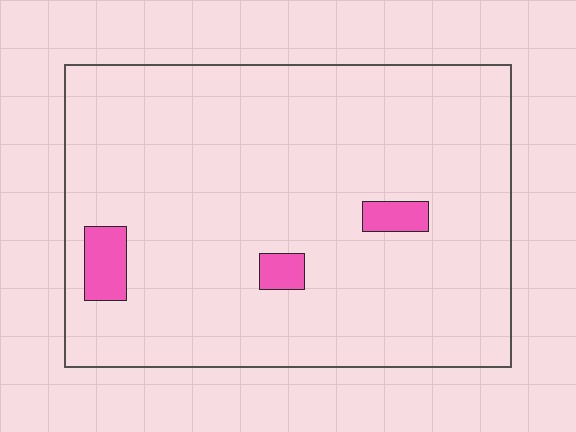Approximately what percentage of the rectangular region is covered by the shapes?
Approximately 5%.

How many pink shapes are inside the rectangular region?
3.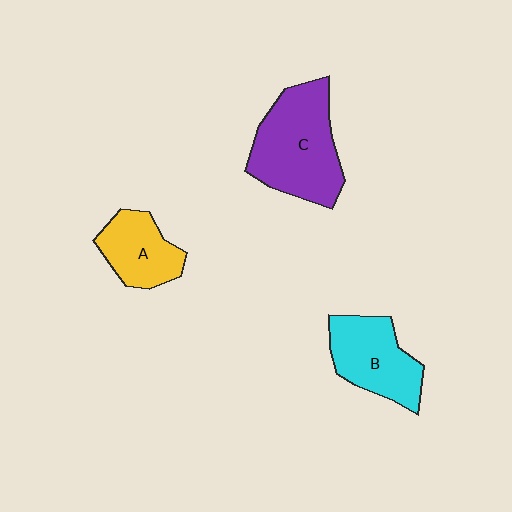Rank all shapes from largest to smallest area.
From largest to smallest: C (purple), B (cyan), A (yellow).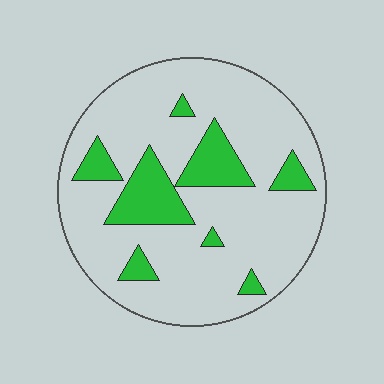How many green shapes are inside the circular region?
8.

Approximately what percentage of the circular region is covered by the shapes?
Approximately 20%.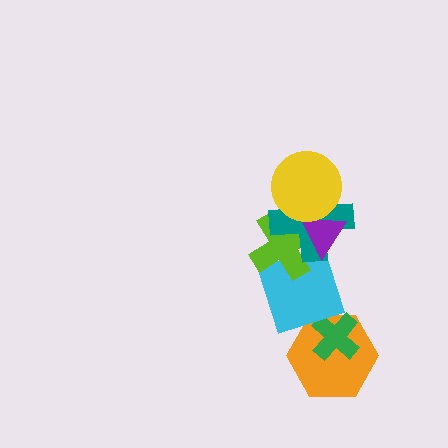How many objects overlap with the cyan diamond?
5 objects overlap with the cyan diamond.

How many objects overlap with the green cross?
2 objects overlap with the green cross.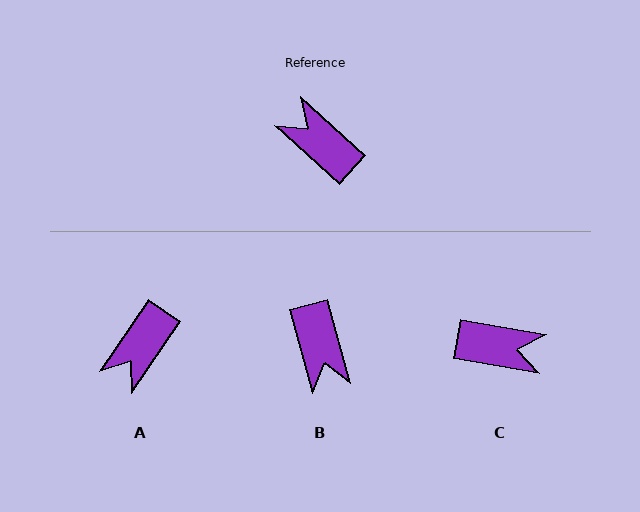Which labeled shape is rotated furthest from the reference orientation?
C, about 148 degrees away.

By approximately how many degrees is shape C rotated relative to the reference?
Approximately 148 degrees clockwise.